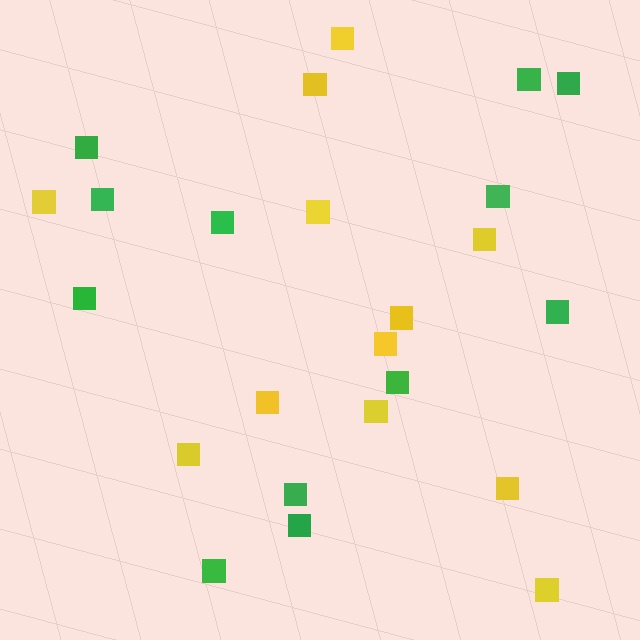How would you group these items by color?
There are 2 groups: one group of green squares (12) and one group of yellow squares (12).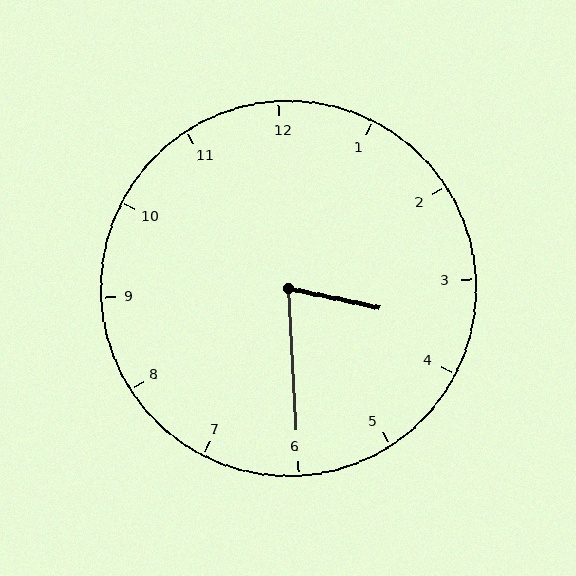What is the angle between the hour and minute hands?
Approximately 75 degrees.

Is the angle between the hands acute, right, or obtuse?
It is acute.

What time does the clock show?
3:30.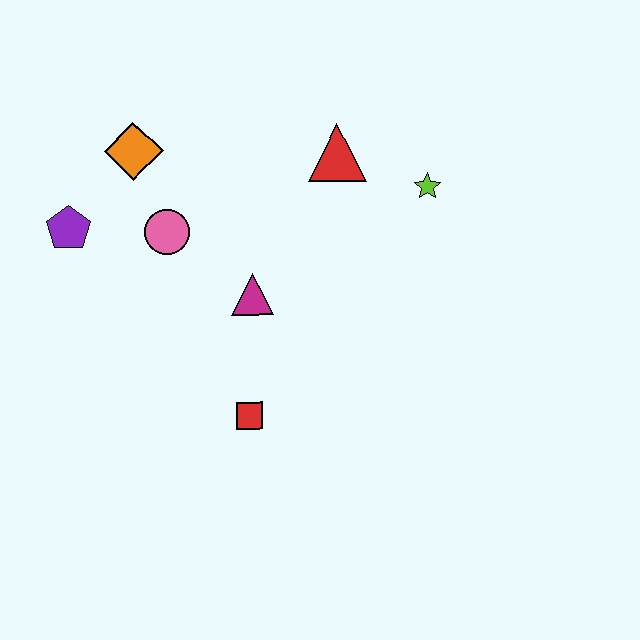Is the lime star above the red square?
Yes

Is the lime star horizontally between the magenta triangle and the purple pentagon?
No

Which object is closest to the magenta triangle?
The pink circle is closest to the magenta triangle.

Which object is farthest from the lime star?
The purple pentagon is farthest from the lime star.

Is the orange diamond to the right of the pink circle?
No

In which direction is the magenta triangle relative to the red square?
The magenta triangle is above the red square.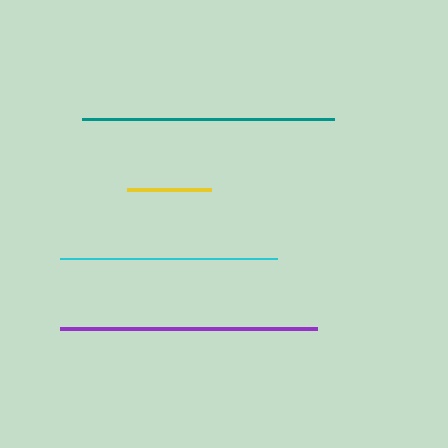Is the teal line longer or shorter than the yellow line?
The teal line is longer than the yellow line.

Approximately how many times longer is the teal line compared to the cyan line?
The teal line is approximately 1.2 times the length of the cyan line.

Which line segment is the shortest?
The yellow line is the shortest at approximately 84 pixels.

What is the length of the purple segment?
The purple segment is approximately 257 pixels long.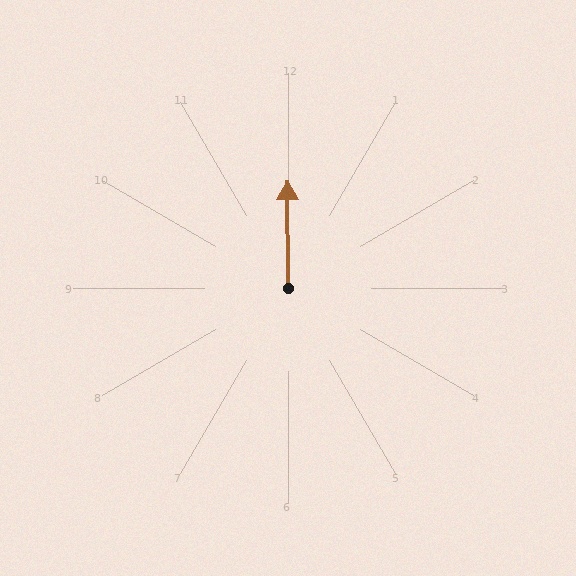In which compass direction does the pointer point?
North.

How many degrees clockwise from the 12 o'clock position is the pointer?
Approximately 360 degrees.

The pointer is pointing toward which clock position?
Roughly 12 o'clock.